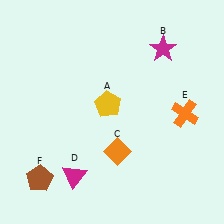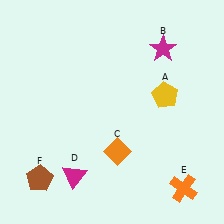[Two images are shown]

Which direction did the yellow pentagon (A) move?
The yellow pentagon (A) moved right.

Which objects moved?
The objects that moved are: the yellow pentagon (A), the orange cross (E).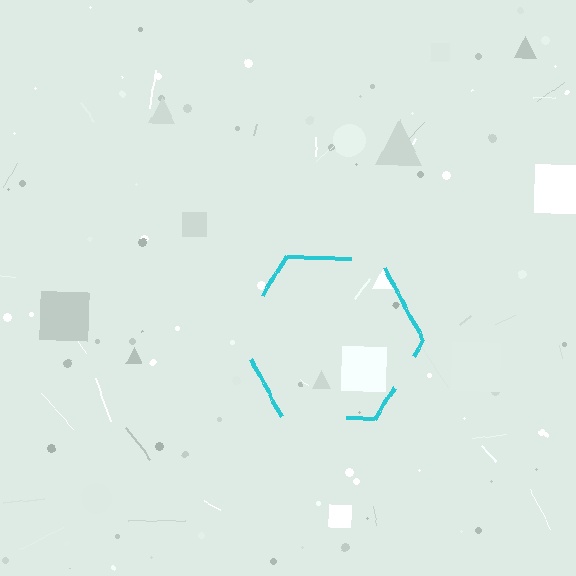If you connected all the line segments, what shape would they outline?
They would outline a hexagon.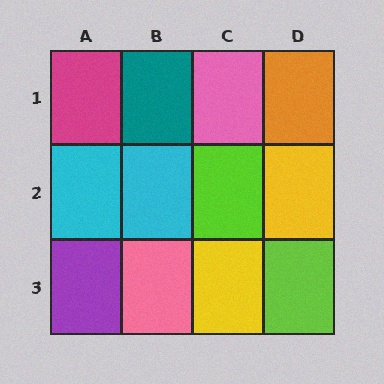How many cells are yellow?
2 cells are yellow.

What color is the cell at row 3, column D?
Lime.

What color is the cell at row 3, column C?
Yellow.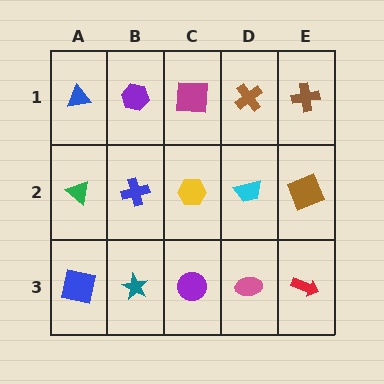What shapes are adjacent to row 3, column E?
A brown square (row 2, column E), a pink ellipse (row 3, column D).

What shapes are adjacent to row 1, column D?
A cyan trapezoid (row 2, column D), a magenta square (row 1, column C), a brown cross (row 1, column E).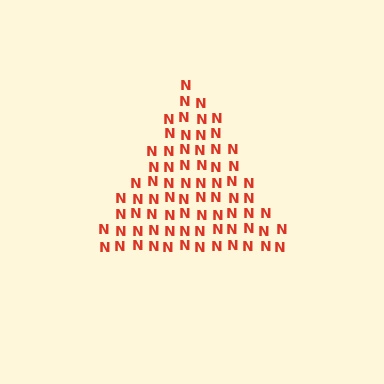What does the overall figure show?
The overall figure shows a triangle.